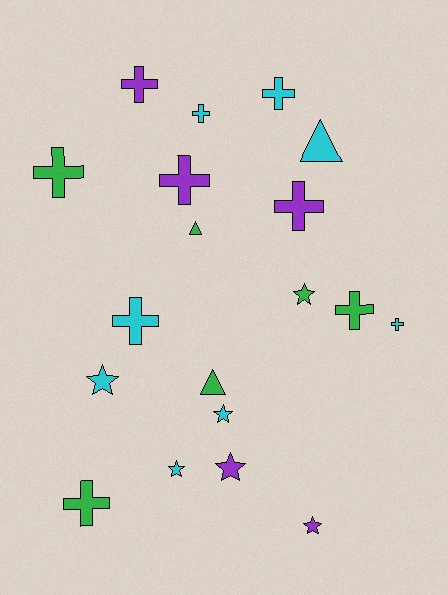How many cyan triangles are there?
There is 1 cyan triangle.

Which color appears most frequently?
Cyan, with 8 objects.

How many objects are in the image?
There are 19 objects.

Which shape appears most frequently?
Cross, with 10 objects.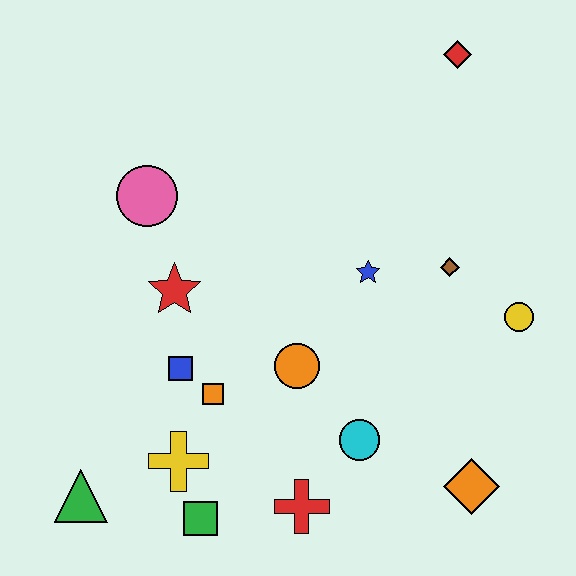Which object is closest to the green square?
The yellow cross is closest to the green square.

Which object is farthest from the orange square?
The red diamond is farthest from the orange square.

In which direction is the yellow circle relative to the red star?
The yellow circle is to the right of the red star.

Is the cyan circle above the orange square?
No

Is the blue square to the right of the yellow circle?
No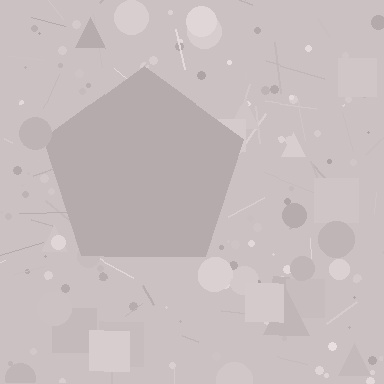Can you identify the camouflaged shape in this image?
The camouflaged shape is a pentagon.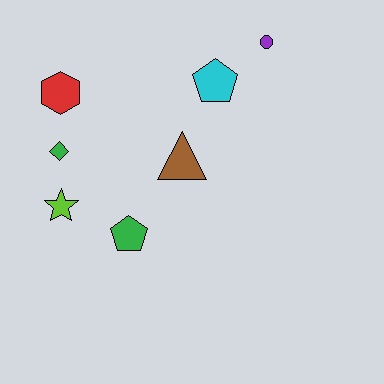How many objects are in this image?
There are 7 objects.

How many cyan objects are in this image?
There is 1 cyan object.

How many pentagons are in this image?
There are 2 pentagons.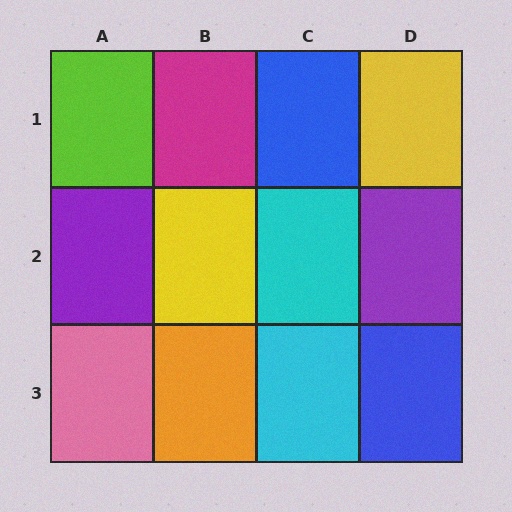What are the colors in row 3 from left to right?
Pink, orange, cyan, blue.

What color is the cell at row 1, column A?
Lime.